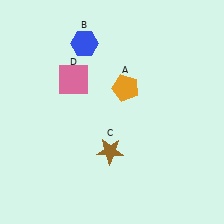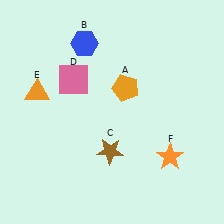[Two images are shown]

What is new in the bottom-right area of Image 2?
An orange star (F) was added in the bottom-right area of Image 2.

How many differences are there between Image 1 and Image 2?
There are 2 differences between the two images.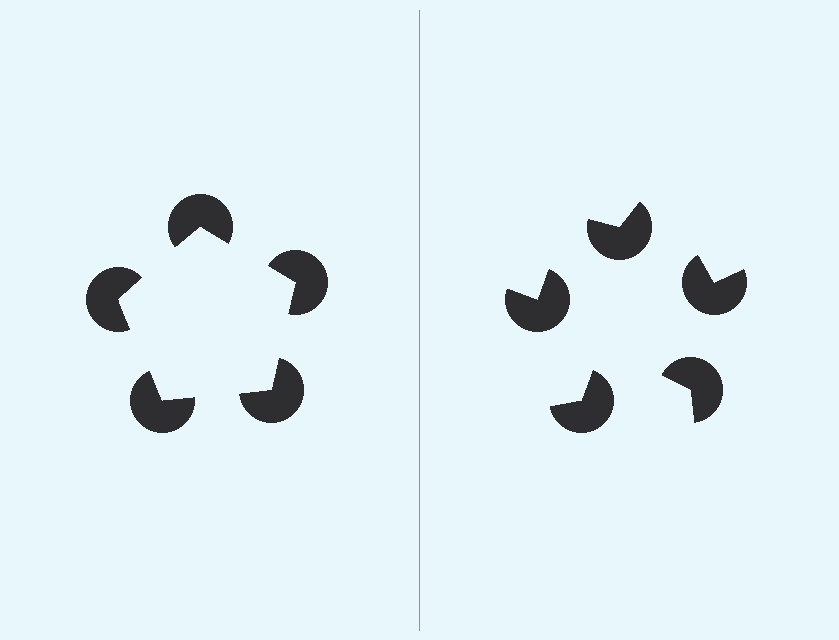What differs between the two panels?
The pac-man discs are positioned identically on both sides; only the wedge orientations differ. On the left they align to a pentagon; on the right they are misaligned.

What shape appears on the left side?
An illusory pentagon.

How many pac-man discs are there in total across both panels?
10 — 5 on each side.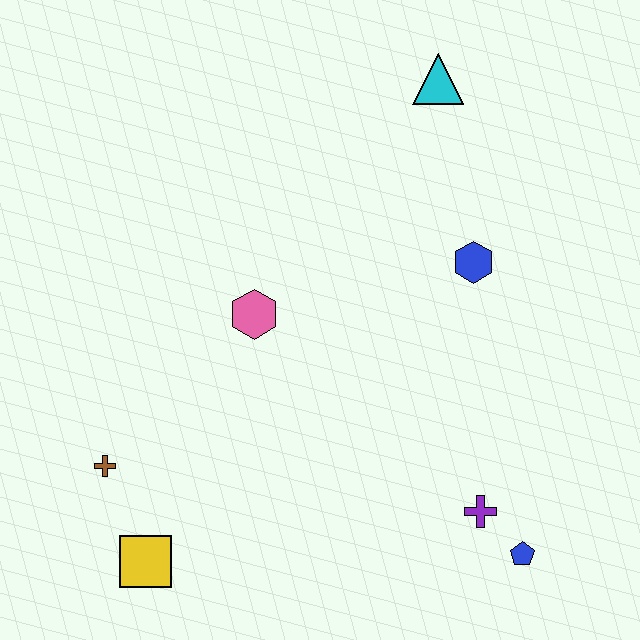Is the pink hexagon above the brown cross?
Yes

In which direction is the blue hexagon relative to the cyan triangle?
The blue hexagon is below the cyan triangle.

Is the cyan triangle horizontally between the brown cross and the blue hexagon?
Yes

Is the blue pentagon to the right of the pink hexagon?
Yes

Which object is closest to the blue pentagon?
The purple cross is closest to the blue pentagon.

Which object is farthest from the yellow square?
The cyan triangle is farthest from the yellow square.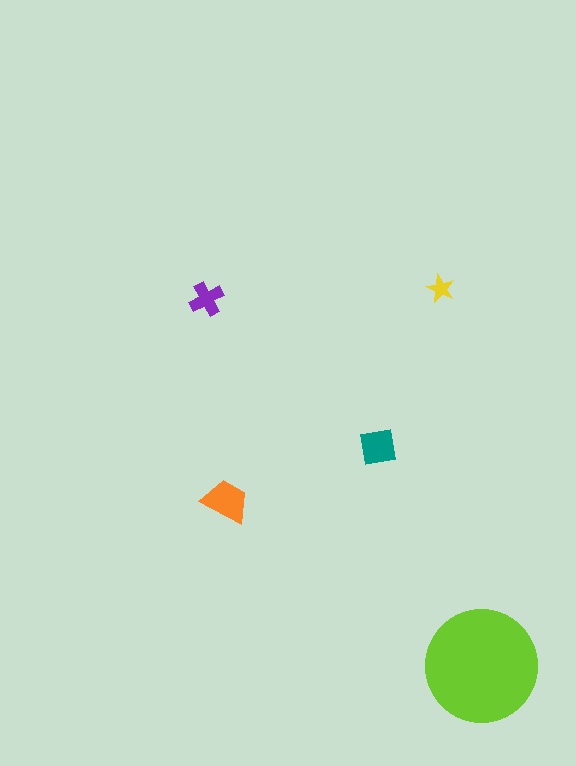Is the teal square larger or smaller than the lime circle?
Smaller.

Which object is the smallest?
The yellow star.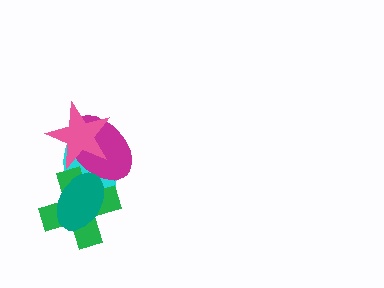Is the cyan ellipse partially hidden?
Yes, it is partially covered by another shape.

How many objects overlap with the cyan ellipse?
4 objects overlap with the cyan ellipse.